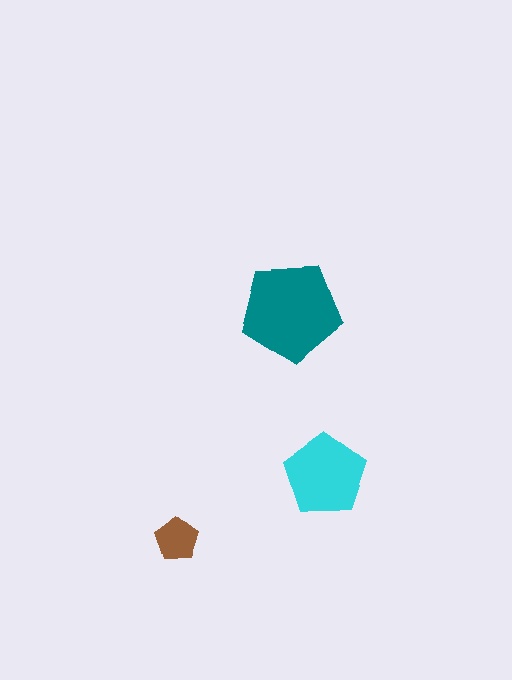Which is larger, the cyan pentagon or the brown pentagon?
The cyan one.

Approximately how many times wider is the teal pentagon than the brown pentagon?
About 2.5 times wider.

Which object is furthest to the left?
The brown pentagon is leftmost.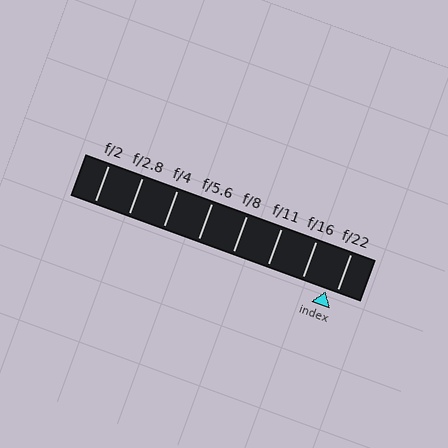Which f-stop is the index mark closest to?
The index mark is closest to f/22.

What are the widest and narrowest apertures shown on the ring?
The widest aperture shown is f/2 and the narrowest is f/22.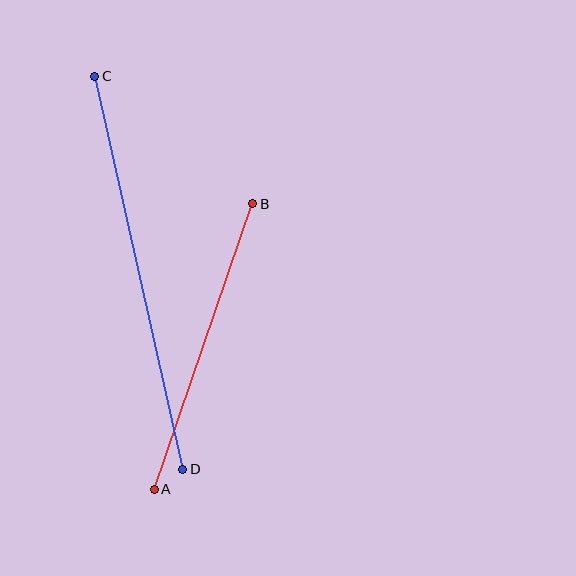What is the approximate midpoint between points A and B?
The midpoint is at approximately (204, 346) pixels.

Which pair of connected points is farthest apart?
Points C and D are farthest apart.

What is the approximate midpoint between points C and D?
The midpoint is at approximately (139, 273) pixels.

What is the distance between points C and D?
The distance is approximately 403 pixels.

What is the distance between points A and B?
The distance is approximately 302 pixels.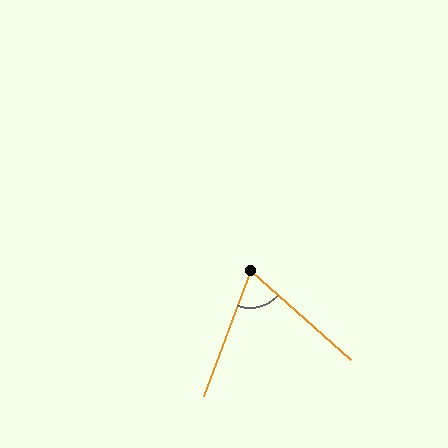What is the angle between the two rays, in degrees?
Approximately 69 degrees.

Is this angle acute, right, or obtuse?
It is acute.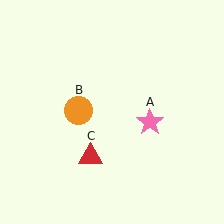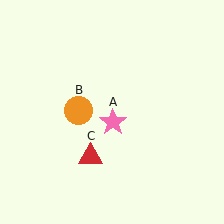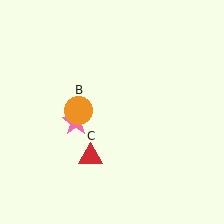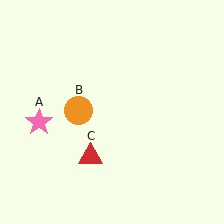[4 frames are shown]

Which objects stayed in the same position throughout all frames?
Orange circle (object B) and red triangle (object C) remained stationary.